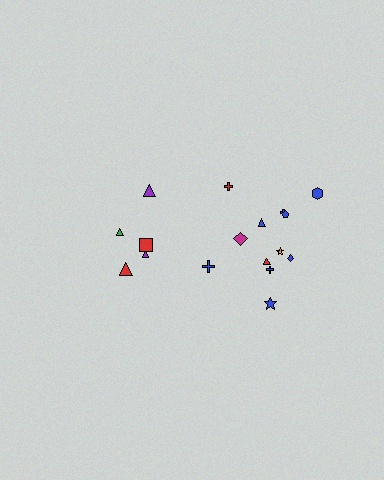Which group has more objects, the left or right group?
The right group.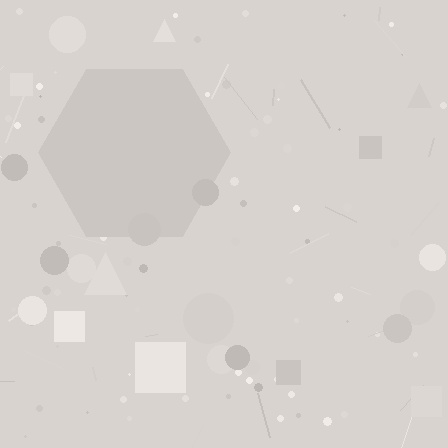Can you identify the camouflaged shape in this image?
The camouflaged shape is a hexagon.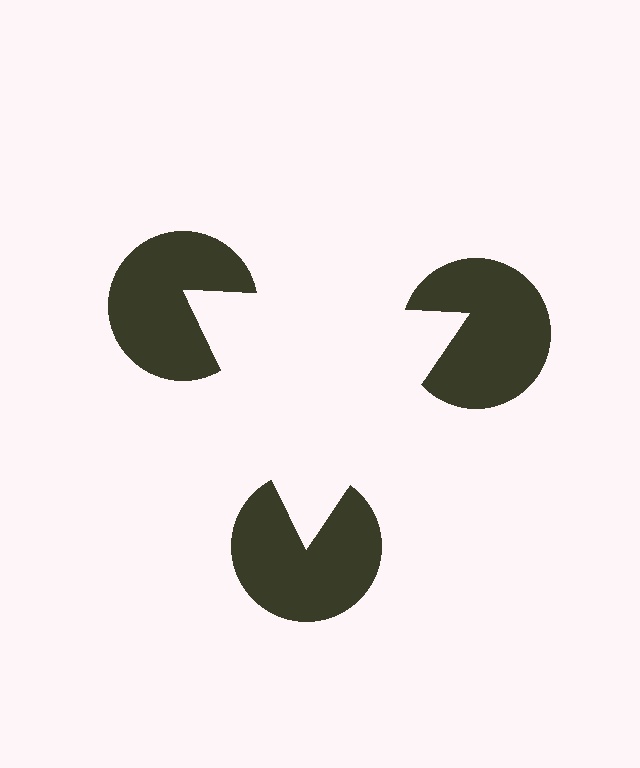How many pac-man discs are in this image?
There are 3 — one at each vertex of the illusory triangle.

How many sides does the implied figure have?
3 sides.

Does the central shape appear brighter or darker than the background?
It typically appears slightly brighter than the background, even though no actual brightness change is drawn.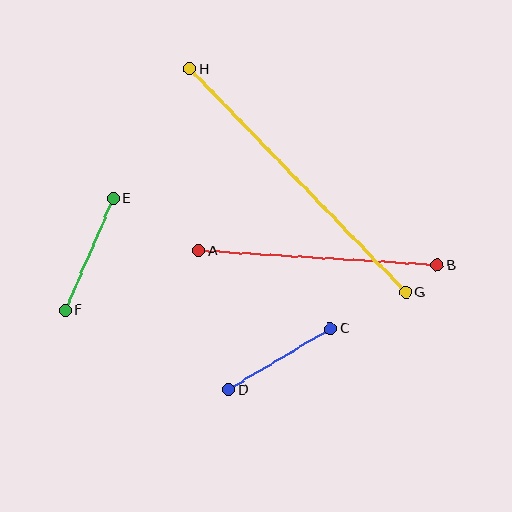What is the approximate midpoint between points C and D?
The midpoint is at approximately (279, 359) pixels.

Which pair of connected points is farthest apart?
Points G and H are farthest apart.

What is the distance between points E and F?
The distance is approximately 122 pixels.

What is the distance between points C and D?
The distance is approximately 119 pixels.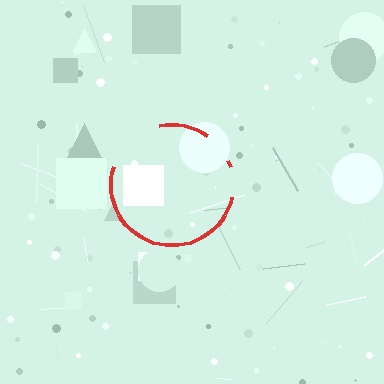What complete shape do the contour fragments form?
The contour fragments form a circle.